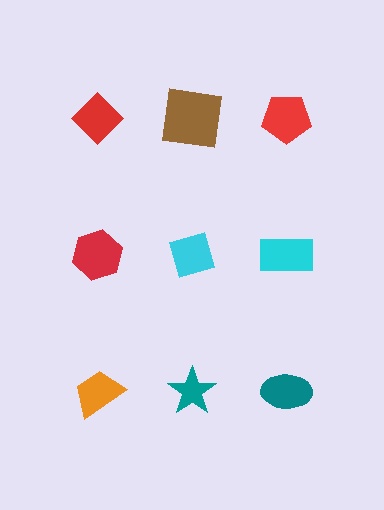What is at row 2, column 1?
A red hexagon.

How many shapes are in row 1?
3 shapes.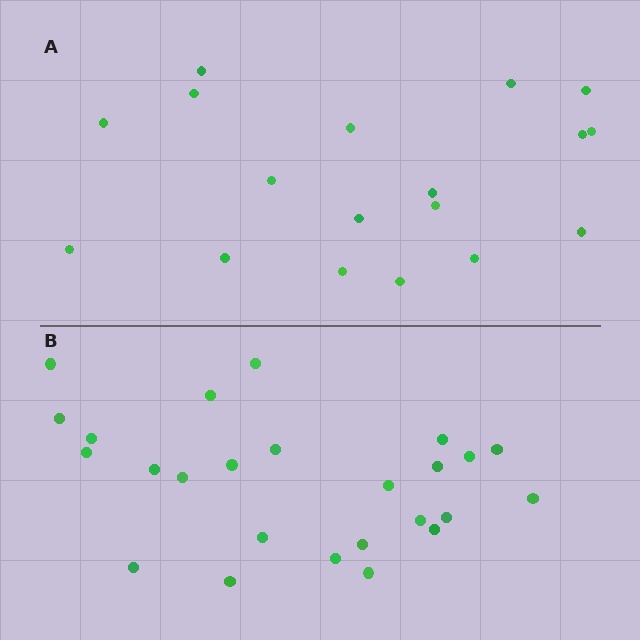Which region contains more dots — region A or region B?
Region B (the bottom region) has more dots.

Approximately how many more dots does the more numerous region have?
Region B has roughly 8 or so more dots than region A.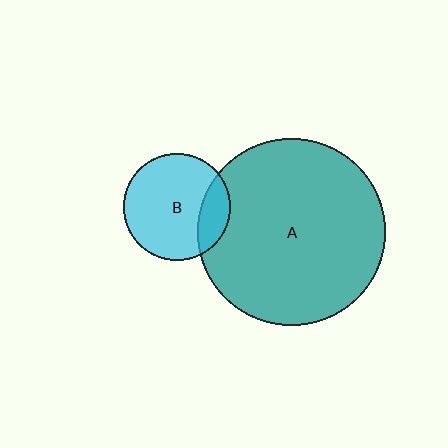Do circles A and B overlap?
Yes.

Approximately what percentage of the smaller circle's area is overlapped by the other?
Approximately 20%.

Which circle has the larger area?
Circle A (teal).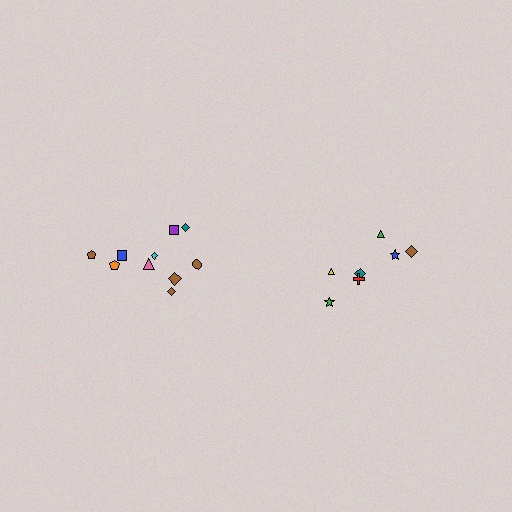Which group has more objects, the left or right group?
The left group.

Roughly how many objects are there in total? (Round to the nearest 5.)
Roughly 15 objects in total.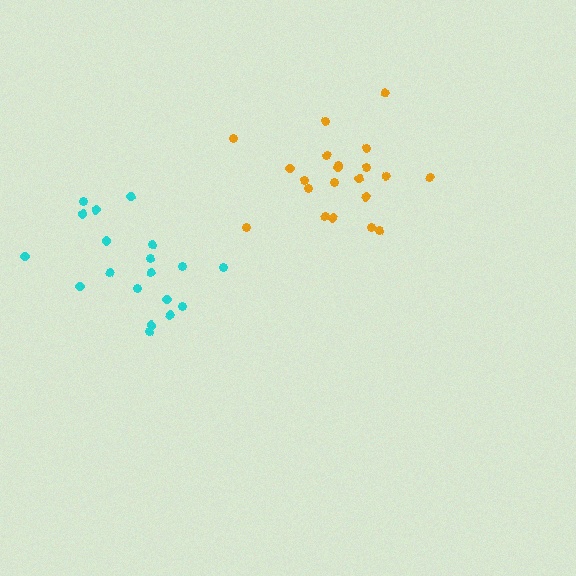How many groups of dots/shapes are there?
There are 2 groups.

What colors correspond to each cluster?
The clusters are colored: cyan, orange.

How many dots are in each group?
Group 1: 19 dots, Group 2: 21 dots (40 total).